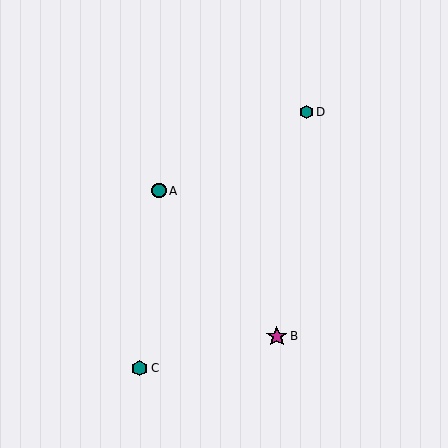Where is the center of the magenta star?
The center of the magenta star is at (277, 336).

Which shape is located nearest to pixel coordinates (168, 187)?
The teal circle (labeled A) at (159, 191) is nearest to that location.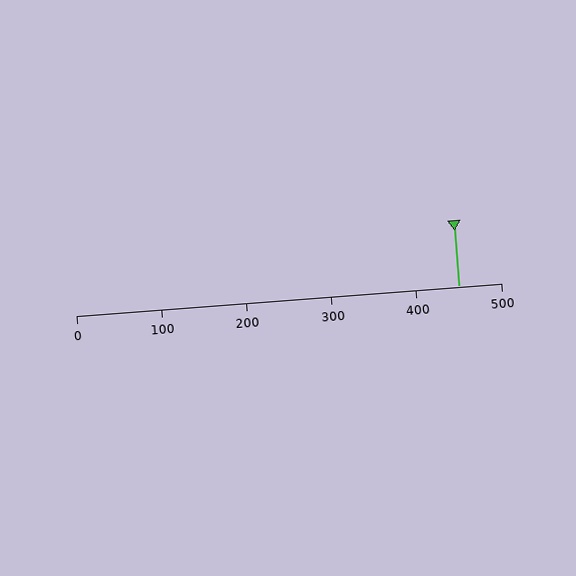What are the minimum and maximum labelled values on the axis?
The axis runs from 0 to 500.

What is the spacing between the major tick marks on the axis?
The major ticks are spaced 100 apart.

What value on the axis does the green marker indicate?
The marker indicates approximately 450.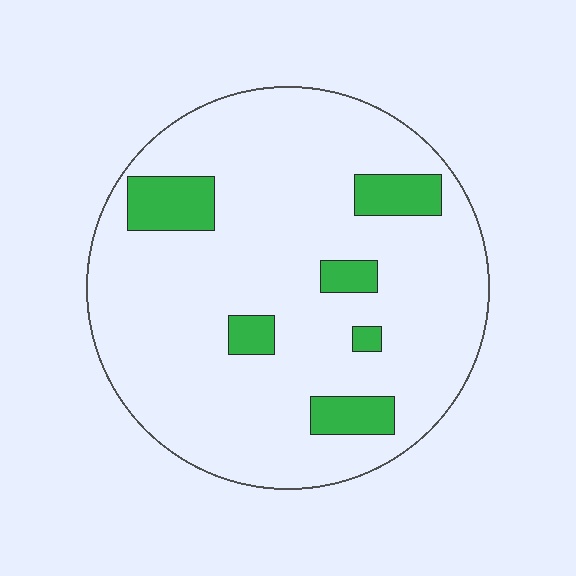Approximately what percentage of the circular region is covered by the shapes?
Approximately 15%.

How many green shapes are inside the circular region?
6.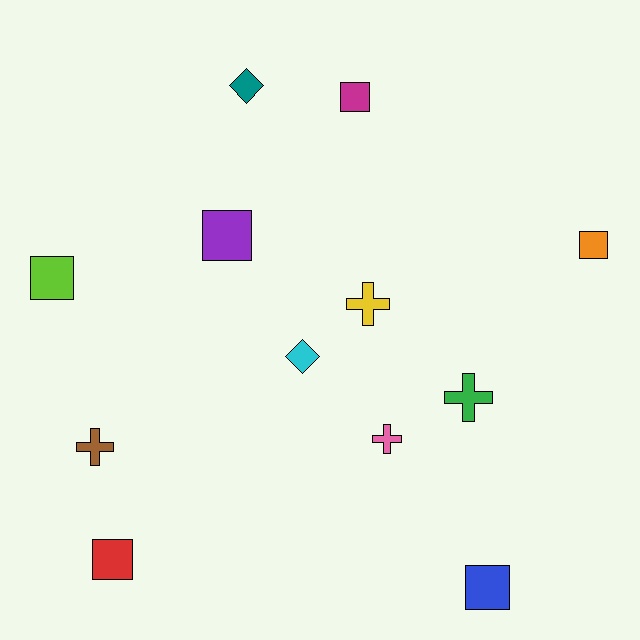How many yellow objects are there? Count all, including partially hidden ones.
There is 1 yellow object.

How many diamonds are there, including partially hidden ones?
There are 2 diamonds.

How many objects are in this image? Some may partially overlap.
There are 12 objects.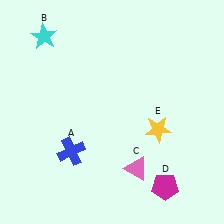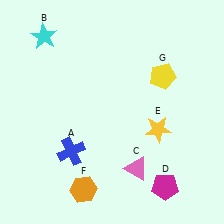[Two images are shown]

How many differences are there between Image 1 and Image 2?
There are 2 differences between the two images.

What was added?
An orange hexagon (F), a yellow pentagon (G) were added in Image 2.